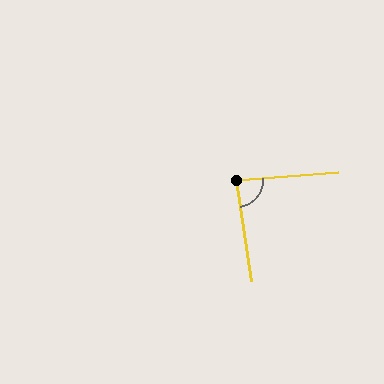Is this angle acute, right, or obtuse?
It is approximately a right angle.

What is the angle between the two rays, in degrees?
Approximately 86 degrees.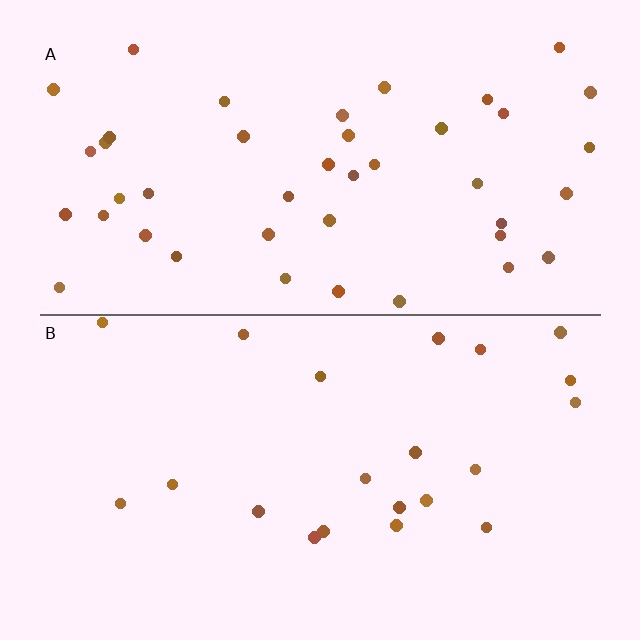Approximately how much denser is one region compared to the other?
Approximately 2.0× — region A over region B.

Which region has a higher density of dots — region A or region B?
A (the top).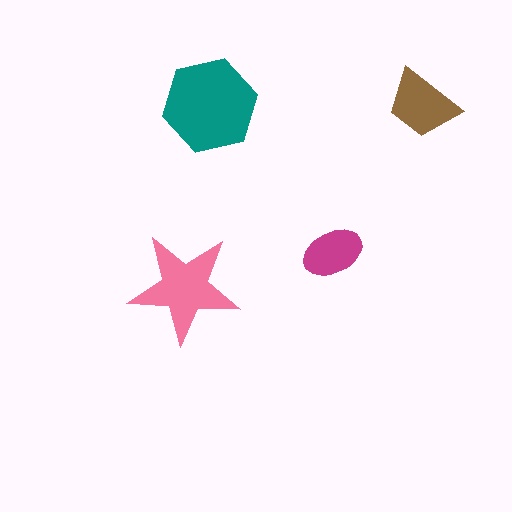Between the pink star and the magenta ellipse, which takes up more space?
The pink star.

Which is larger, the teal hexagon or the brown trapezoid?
The teal hexagon.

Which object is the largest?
The teal hexagon.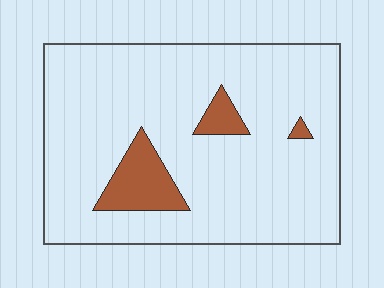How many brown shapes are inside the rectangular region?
3.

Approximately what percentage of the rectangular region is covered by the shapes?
Approximately 10%.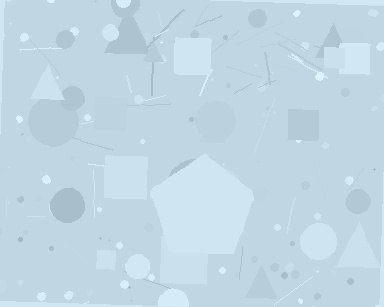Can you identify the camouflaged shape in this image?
The camouflaged shape is a pentagon.